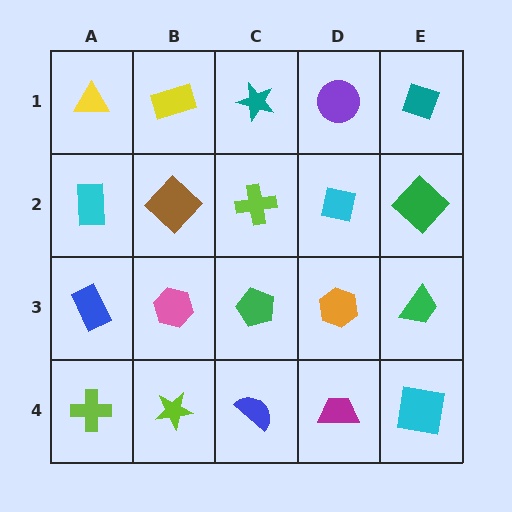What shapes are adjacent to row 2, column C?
A teal star (row 1, column C), a green pentagon (row 3, column C), a brown diamond (row 2, column B), a cyan square (row 2, column D).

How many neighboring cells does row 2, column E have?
3.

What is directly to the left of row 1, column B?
A yellow triangle.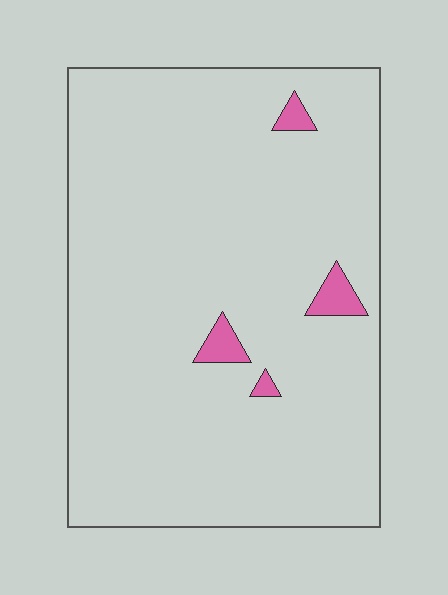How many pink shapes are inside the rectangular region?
4.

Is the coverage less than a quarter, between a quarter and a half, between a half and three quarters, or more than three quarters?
Less than a quarter.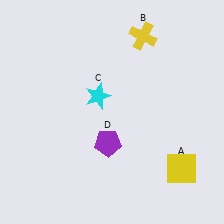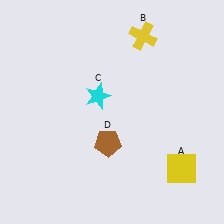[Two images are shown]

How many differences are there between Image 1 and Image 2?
There is 1 difference between the two images.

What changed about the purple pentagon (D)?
In Image 1, D is purple. In Image 2, it changed to brown.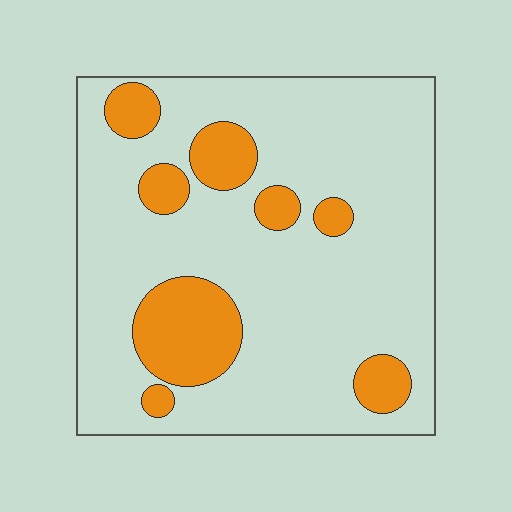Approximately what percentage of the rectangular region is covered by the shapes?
Approximately 20%.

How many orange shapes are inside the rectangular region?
8.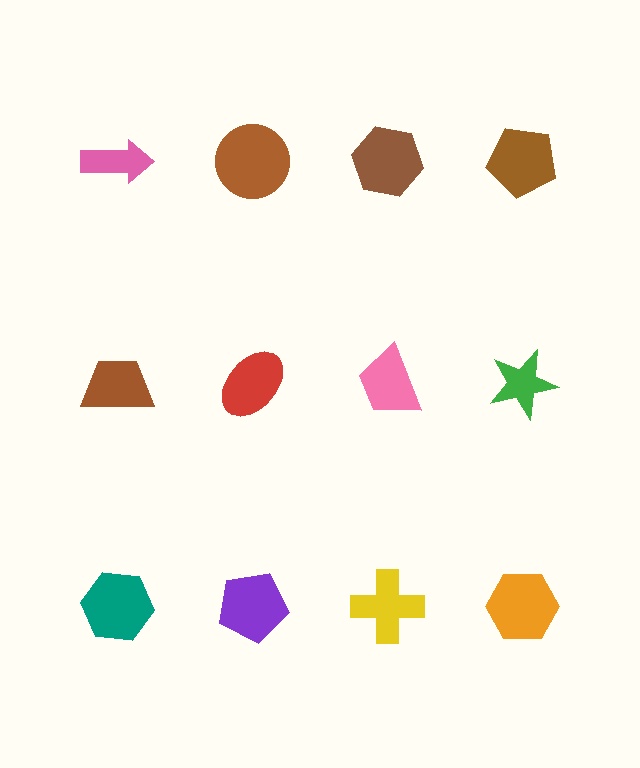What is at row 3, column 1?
A teal hexagon.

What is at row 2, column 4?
A green star.